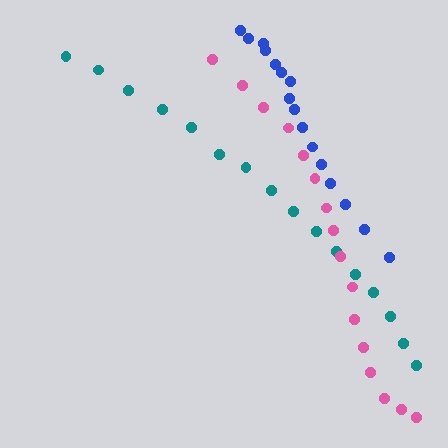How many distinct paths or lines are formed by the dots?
There are 3 distinct paths.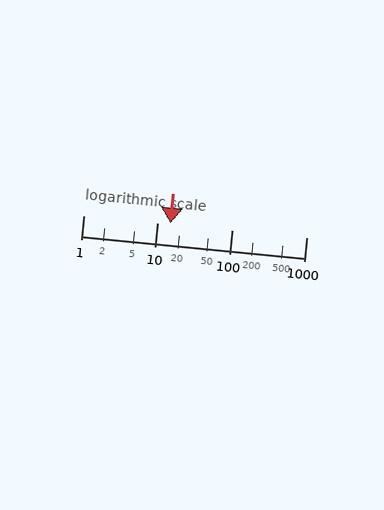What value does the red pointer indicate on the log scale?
The pointer indicates approximately 15.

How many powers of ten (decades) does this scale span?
The scale spans 3 decades, from 1 to 1000.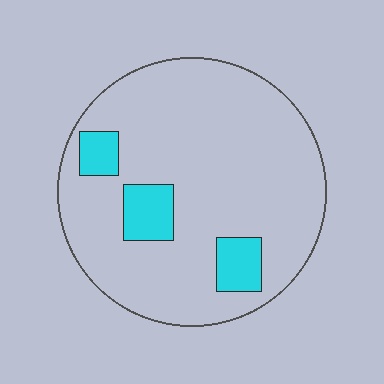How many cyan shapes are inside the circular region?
3.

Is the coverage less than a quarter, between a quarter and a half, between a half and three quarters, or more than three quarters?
Less than a quarter.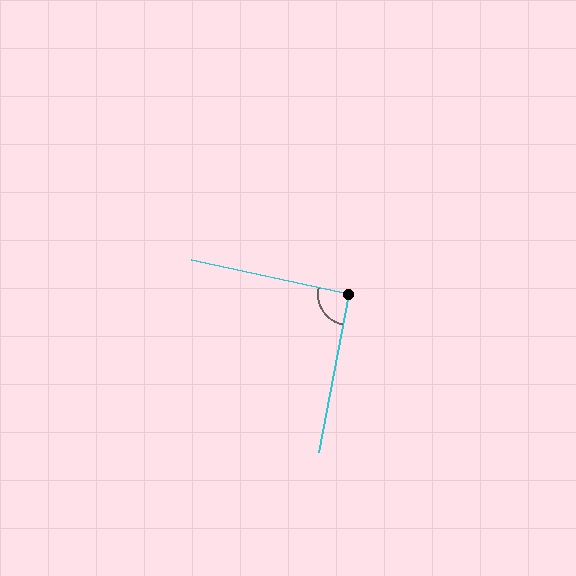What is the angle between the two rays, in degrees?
Approximately 91 degrees.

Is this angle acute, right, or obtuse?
It is approximately a right angle.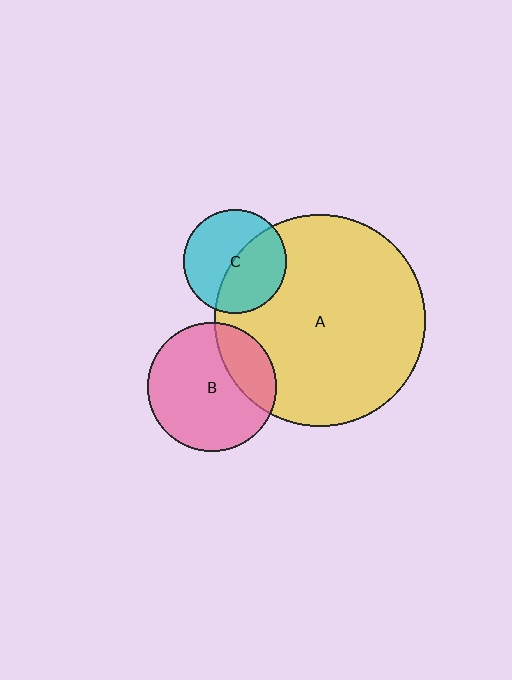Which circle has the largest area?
Circle A (yellow).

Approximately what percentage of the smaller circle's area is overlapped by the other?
Approximately 50%.